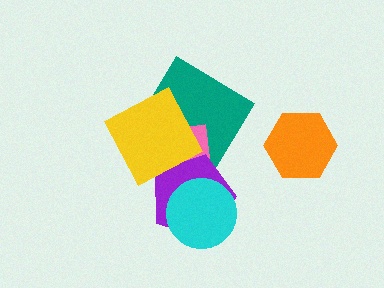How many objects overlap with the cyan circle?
2 objects overlap with the cyan circle.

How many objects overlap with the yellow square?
3 objects overlap with the yellow square.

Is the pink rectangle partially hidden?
Yes, it is partially covered by another shape.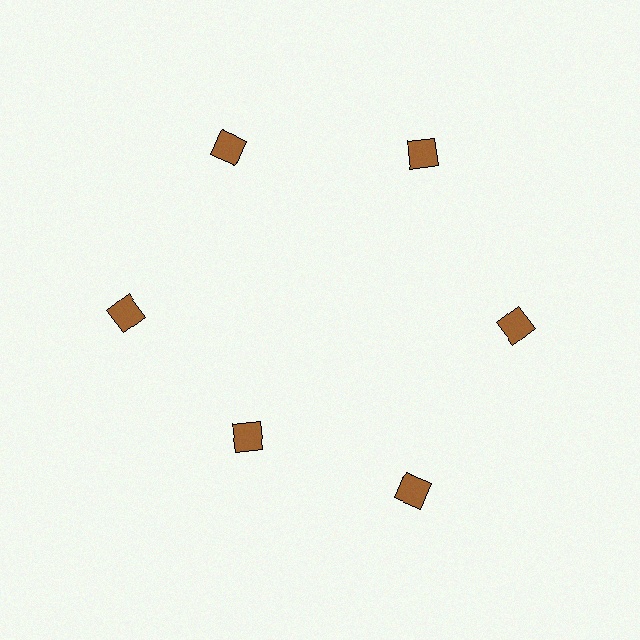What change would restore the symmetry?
The symmetry would be restored by moving it outward, back onto the ring so that all 6 squares sit at equal angles and equal distance from the center.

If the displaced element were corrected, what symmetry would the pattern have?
It would have 6-fold rotational symmetry — the pattern would map onto itself every 60 degrees.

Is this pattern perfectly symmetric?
No. The 6 brown squares are arranged in a ring, but one element near the 7 o'clock position is pulled inward toward the center, breaking the 6-fold rotational symmetry.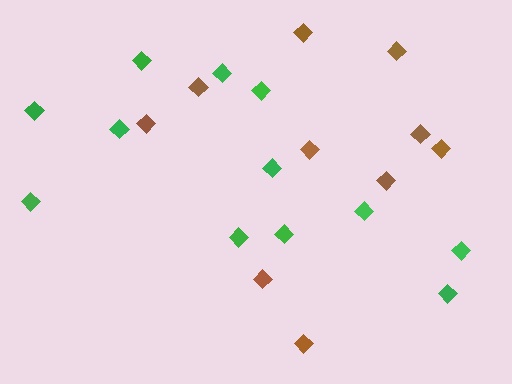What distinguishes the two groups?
There are 2 groups: one group of brown diamonds (10) and one group of green diamonds (12).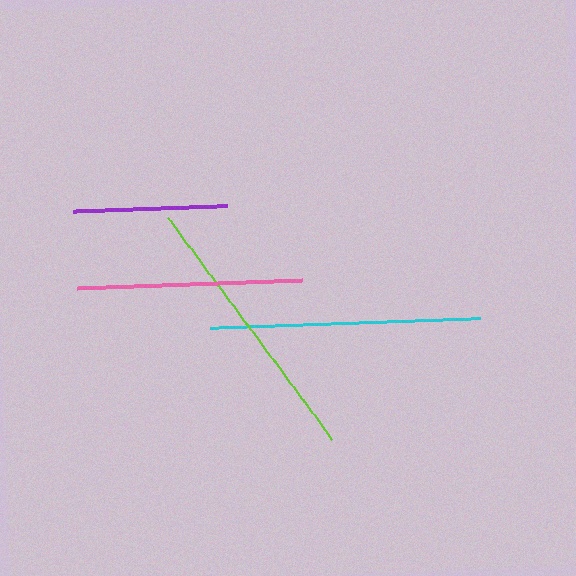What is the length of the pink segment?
The pink segment is approximately 225 pixels long.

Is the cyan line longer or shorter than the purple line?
The cyan line is longer than the purple line.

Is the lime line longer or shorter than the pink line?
The lime line is longer than the pink line.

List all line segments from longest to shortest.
From longest to shortest: lime, cyan, pink, purple.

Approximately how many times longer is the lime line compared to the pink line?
The lime line is approximately 1.2 times the length of the pink line.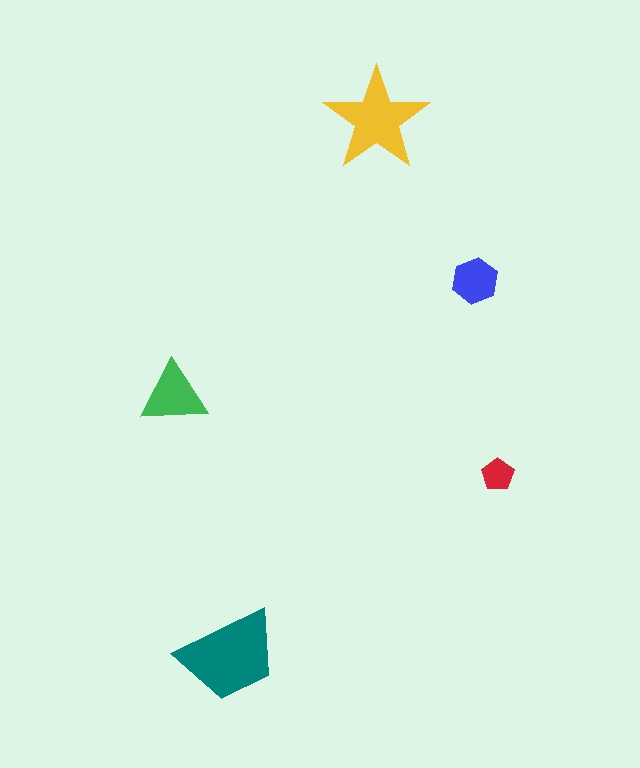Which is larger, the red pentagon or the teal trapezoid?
The teal trapezoid.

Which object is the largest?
The teal trapezoid.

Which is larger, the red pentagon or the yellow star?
The yellow star.